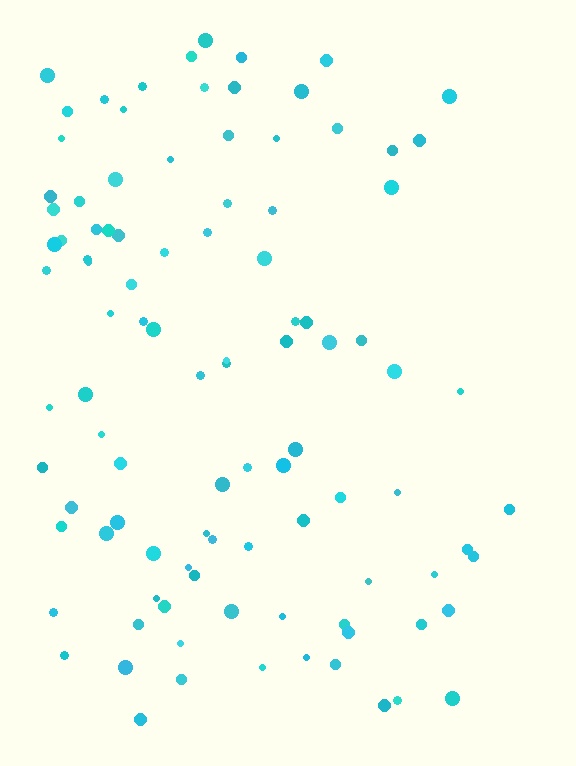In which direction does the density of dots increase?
From right to left, with the left side densest.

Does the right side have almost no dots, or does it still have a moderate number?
Still a moderate number, just noticeably fewer than the left.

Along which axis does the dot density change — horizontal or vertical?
Horizontal.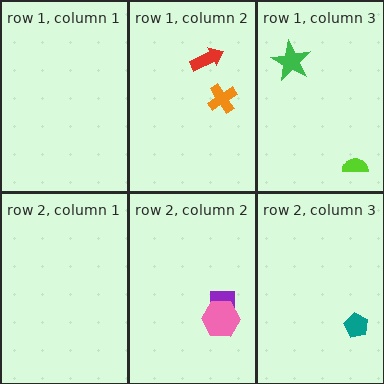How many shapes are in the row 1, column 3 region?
2.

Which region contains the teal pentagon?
The row 2, column 3 region.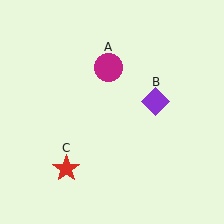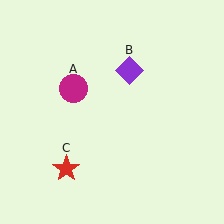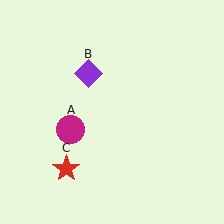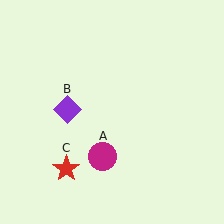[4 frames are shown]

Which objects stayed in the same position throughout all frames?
Red star (object C) remained stationary.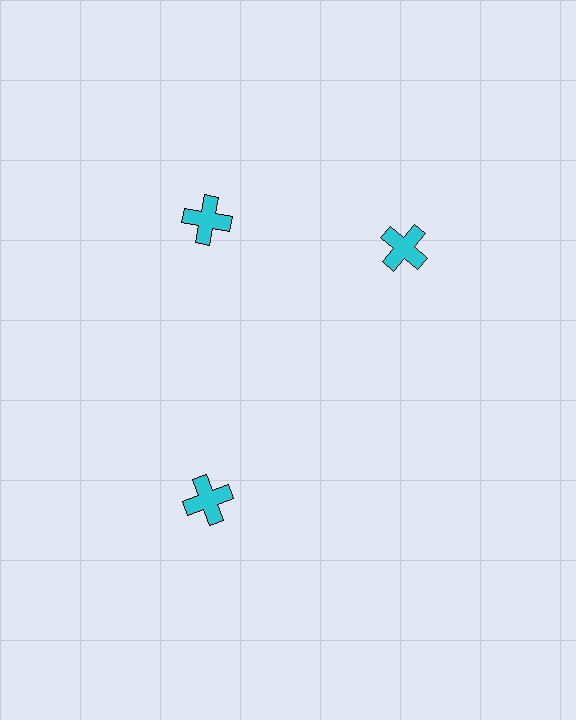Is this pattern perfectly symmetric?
No. The 3 cyan crosses are arranged in a ring, but one element near the 3 o'clock position is rotated out of alignment along the ring, breaking the 3-fold rotational symmetry.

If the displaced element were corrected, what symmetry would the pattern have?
It would have 3-fold rotational symmetry — the pattern would map onto itself every 120 degrees.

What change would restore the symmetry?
The symmetry would be restored by rotating it back into even spacing with its neighbors so that all 3 crosses sit at equal angles and equal distance from the center.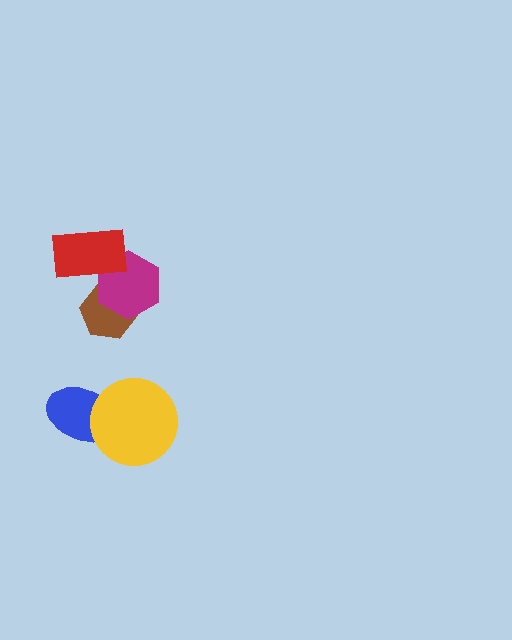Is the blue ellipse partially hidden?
Yes, it is partially covered by another shape.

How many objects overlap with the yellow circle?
1 object overlaps with the yellow circle.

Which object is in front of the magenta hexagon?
The red rectangle is in front of the magenta hexagon.